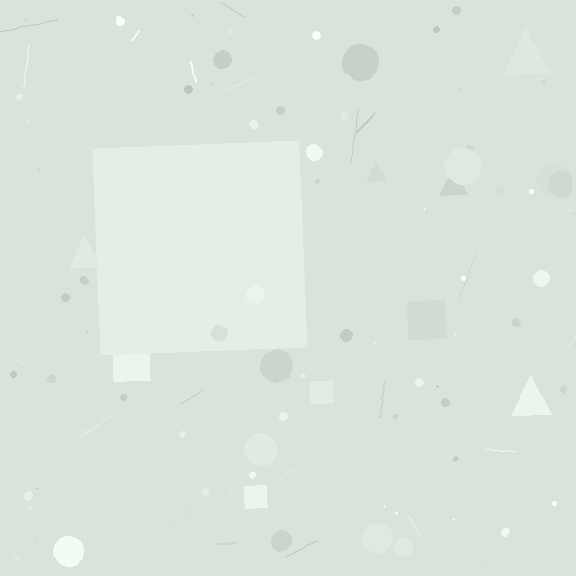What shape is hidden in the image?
A square is hidden in the image.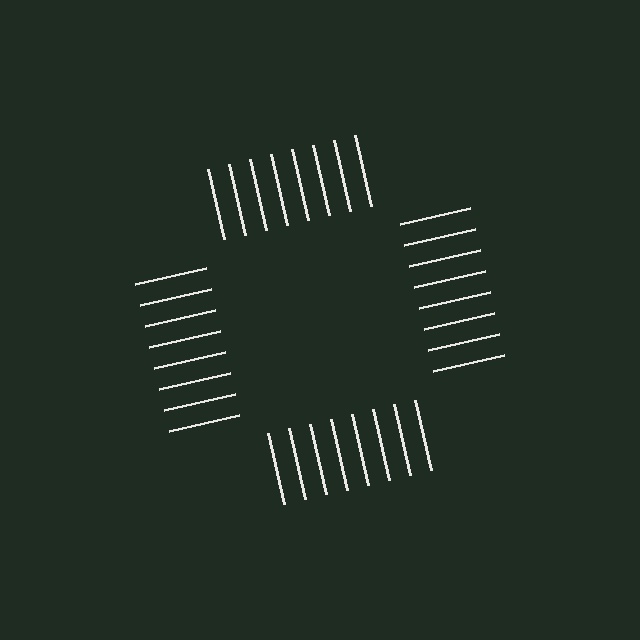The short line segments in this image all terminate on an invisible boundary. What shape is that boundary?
An illusory square — the line segments terminate on its edges but no continuous stroke is drawn.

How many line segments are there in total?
32 — 8 along each of the 4 edges.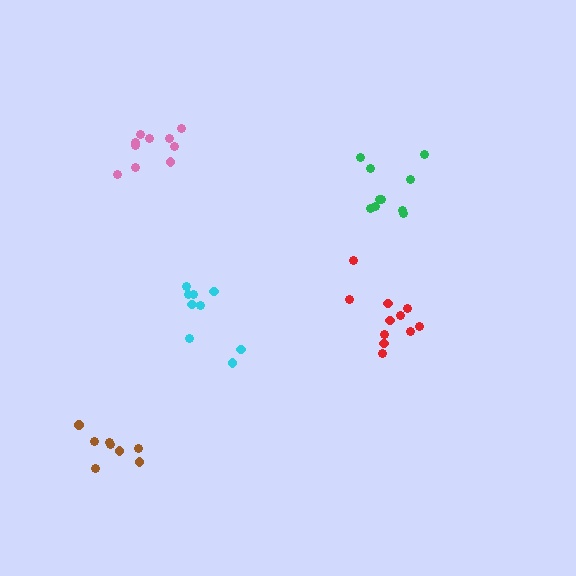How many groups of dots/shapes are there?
There are 5 groups.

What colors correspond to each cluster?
The clusters are colored: cyan, green, pink, red, brown.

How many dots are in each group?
Group 1: 9 dots, Group 2: 10 dots, Group 3: 10 dots, Group 4: 11 dots, Group 5: 8 dots (48 total).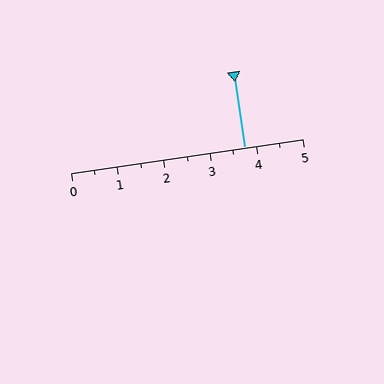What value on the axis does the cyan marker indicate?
The marker indicates approximately 3.8.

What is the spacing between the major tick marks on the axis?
The major ticks are spaced 1 apart.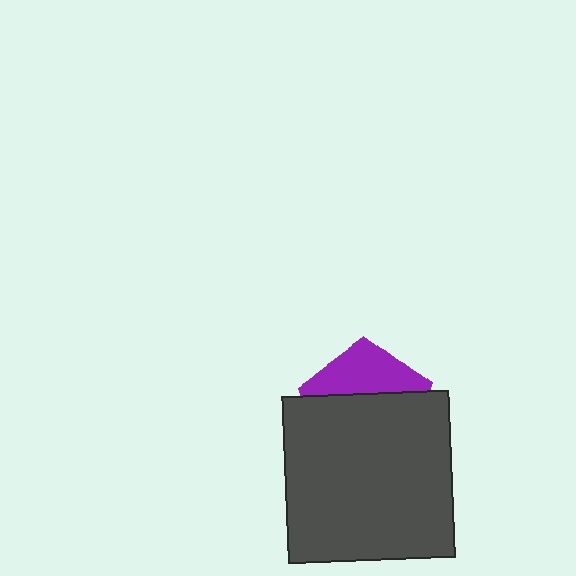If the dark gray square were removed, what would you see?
You would see the complete purple pentagon.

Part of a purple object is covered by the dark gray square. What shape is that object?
It is a pentagon.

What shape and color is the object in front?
The object in front is a dark gray square.